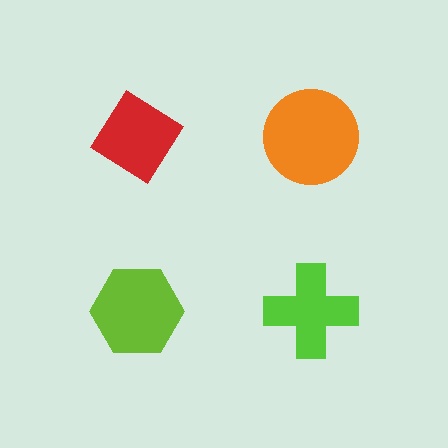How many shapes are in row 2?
2 shapes.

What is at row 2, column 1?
A lime hexagon.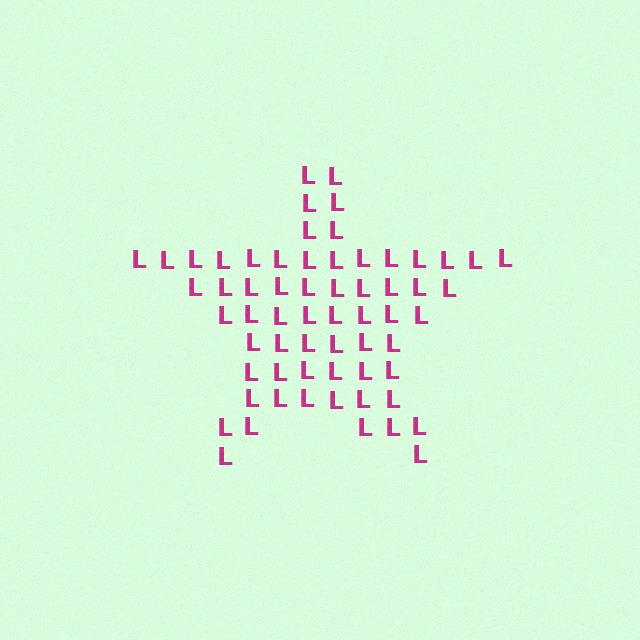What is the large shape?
The large shape is a star.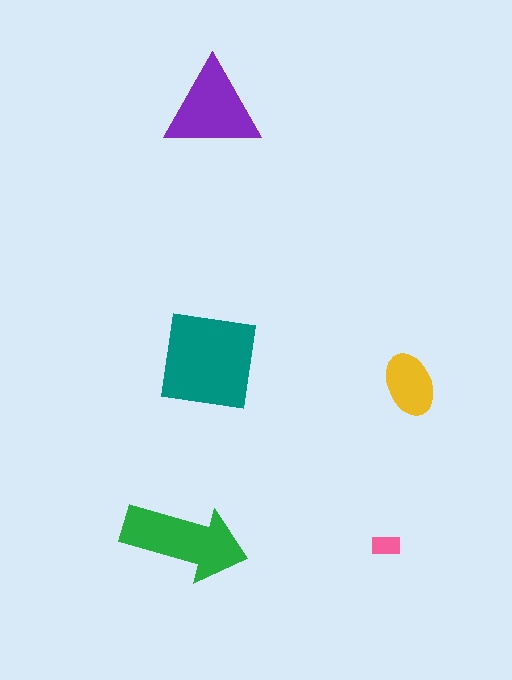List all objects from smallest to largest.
The pink rectangle, the yellow ellipse, the purple triangle, the green arrow, the teal square.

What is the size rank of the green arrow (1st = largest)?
2nd.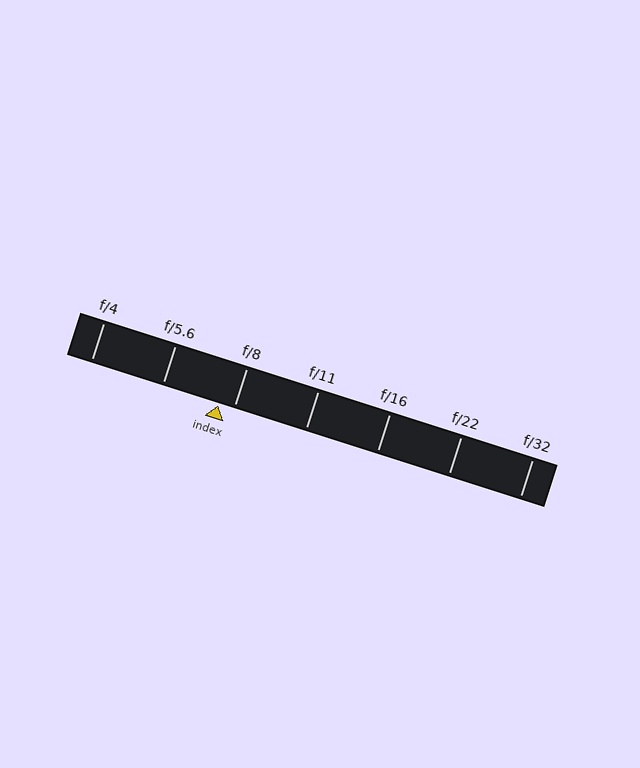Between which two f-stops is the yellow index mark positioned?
The index mark is between f/5.6 and f/8.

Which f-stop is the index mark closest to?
The index mark is closest to f/8.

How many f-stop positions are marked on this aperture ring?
There are 7 f-stop positions marked.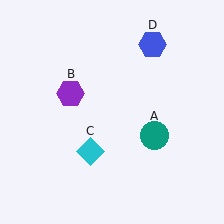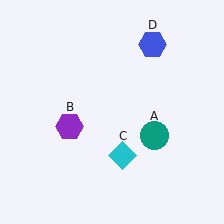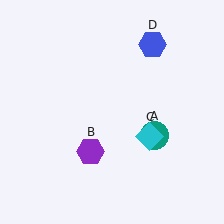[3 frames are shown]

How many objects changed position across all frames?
2 objects changed position: purple hexagon (object B), cyan diamond (object C).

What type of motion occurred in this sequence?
The purple hexagon (object B), cyan diamond (object C) rotated counterclockwise around the center of the scene.